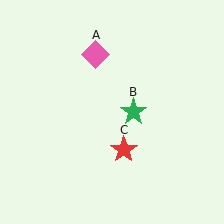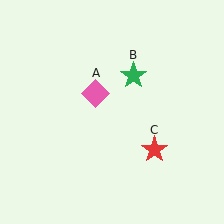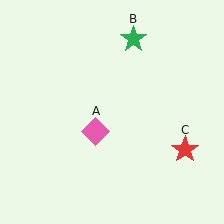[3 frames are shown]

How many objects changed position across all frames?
3 objects changed position: pink diamond (object A), green star (object B), red star (object C).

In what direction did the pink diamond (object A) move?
The pink diamond (object A) moved down.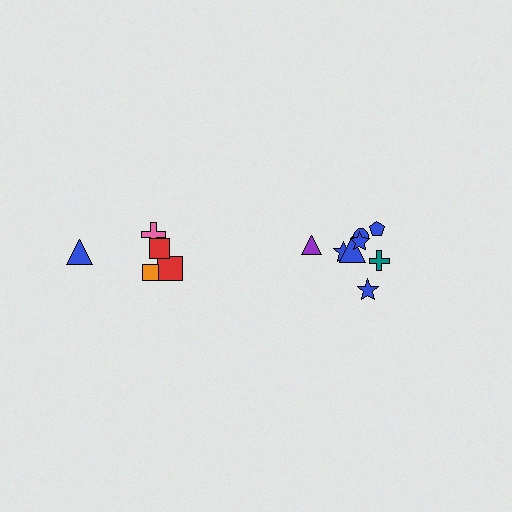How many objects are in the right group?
There are 8 objects.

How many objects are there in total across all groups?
There are 13 objects.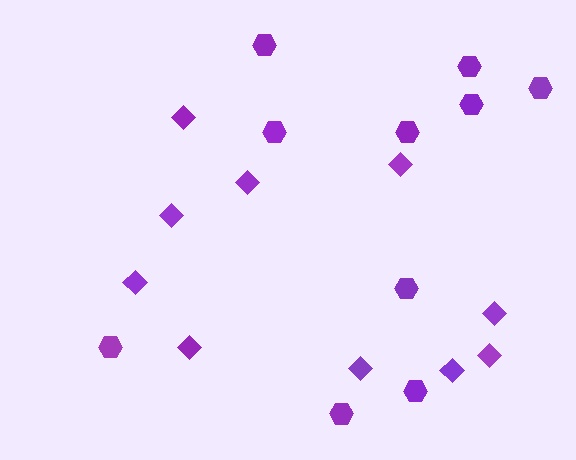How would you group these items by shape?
There are 2 groups: one group of diamonds (10) and one group of hexagons (10).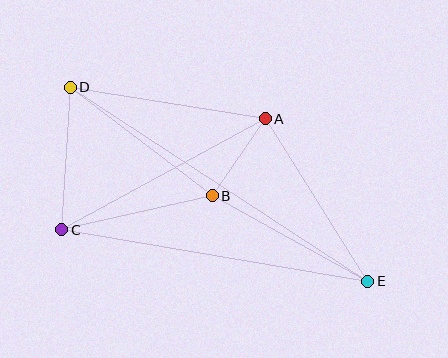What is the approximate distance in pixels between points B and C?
The distance between B and C is approximately 154 pixels.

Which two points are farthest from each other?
Points D and E are farthest from each other.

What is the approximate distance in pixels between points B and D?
The distance between B and D is approximately 179 pixels.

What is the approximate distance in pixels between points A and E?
The distance between A and E is approximately 192 pixels.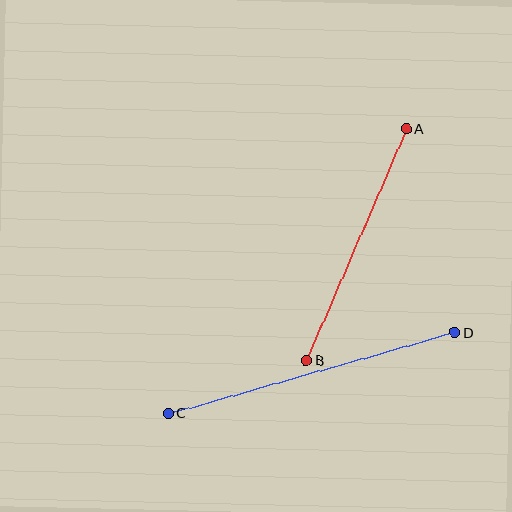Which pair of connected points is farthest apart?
Points C and D are farthest apart.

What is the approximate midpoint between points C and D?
The midpoint is at approximately (312, 373) pixels.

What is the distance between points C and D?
The distance is approximately 298 pixels.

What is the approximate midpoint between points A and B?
The midpoint is at approximately (356, 245) pixels.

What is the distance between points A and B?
The distance is approximately 253 pixels.